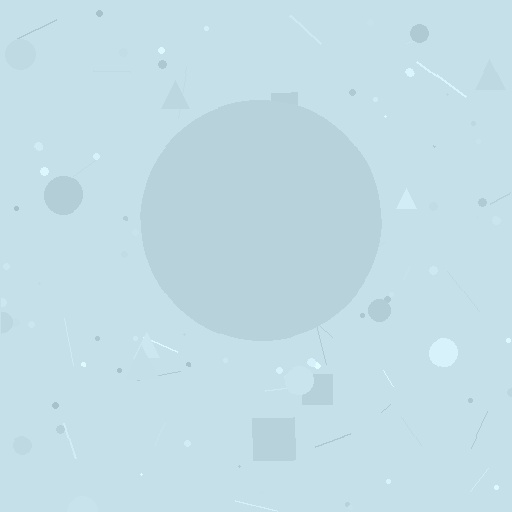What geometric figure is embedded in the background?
A circle is embedded in the background.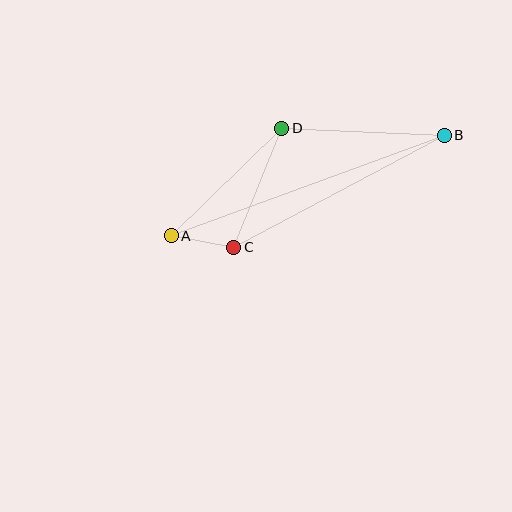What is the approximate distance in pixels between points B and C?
The distance between B and C is approximately 239 pixels.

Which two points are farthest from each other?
Points A and B are farthest from each other.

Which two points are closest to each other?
Points A and C are closest to each other.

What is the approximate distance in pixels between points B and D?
The distance between B and D is approximately 162 pixels.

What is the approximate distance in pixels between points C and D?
The distance between C and D is approximately 129 pixels.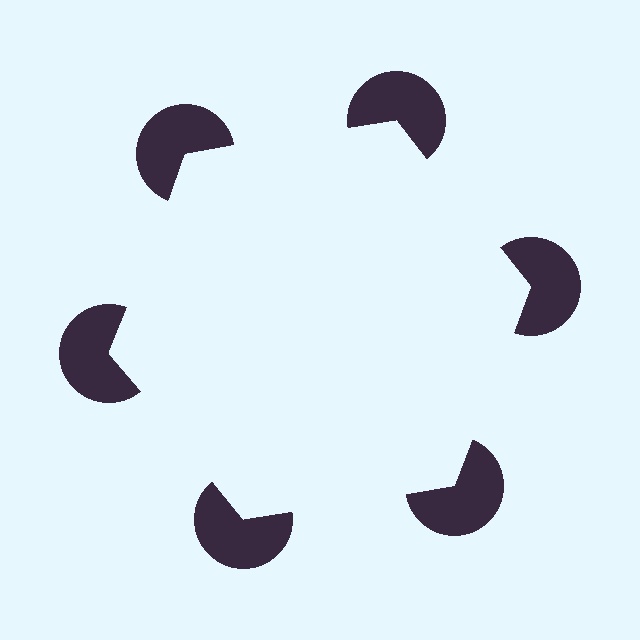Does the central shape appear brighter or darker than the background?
It typically appears slightly brighter than the background, even though no actual brightness change is drawn.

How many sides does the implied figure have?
6 sides.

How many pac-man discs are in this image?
There are 6 — one at each vertex of the illusory hexagon.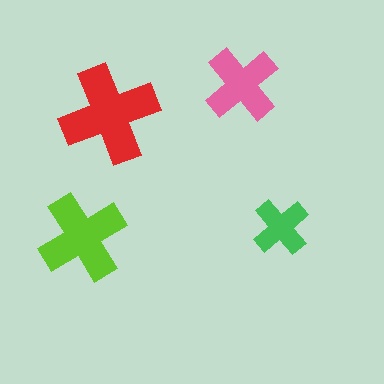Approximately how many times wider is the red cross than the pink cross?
About 1.5 times wider.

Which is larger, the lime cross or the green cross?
The lime one.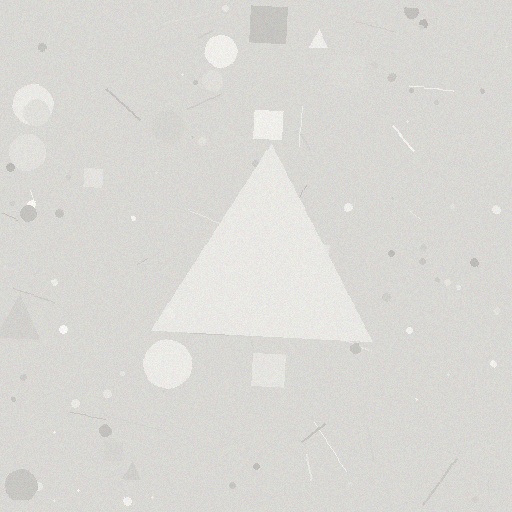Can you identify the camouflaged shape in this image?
The camouflaged shape is a triangle.